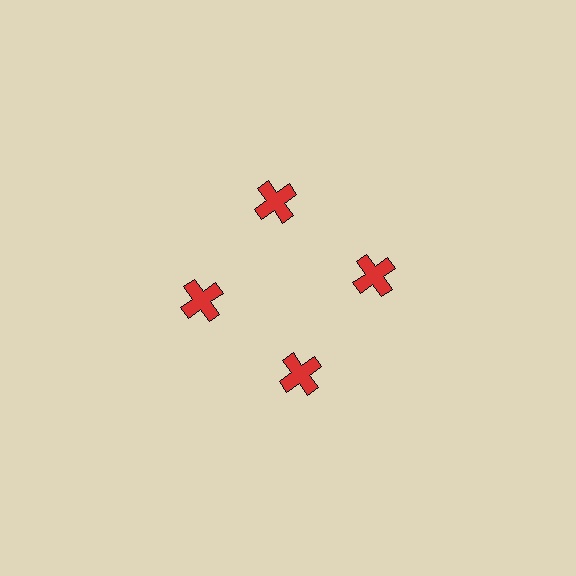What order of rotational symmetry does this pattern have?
This pattern has 4-fold rotational symmetry.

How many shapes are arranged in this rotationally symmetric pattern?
There are 4 shapes, arranged in 4 groups of 1.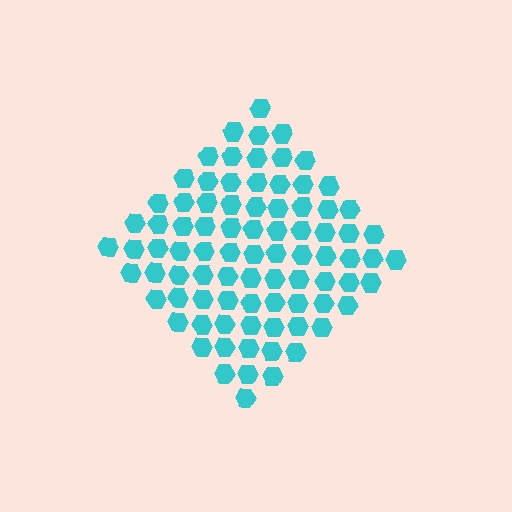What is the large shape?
The large shape is a diamond.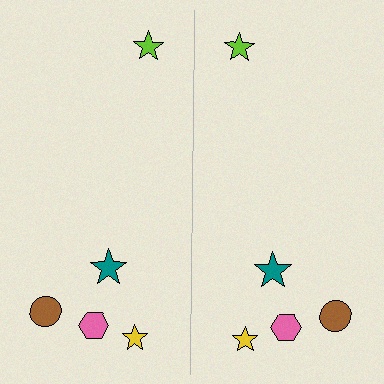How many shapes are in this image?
There are 10 shapes in this image.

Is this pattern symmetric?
Yes, this pattern has bilateral (reflection) symmetry.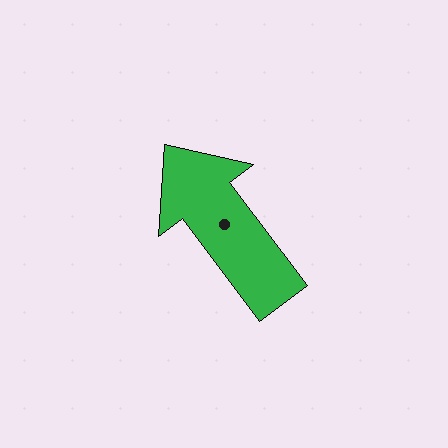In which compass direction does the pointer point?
Northwest.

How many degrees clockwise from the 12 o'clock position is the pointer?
Approximately 323 degrees.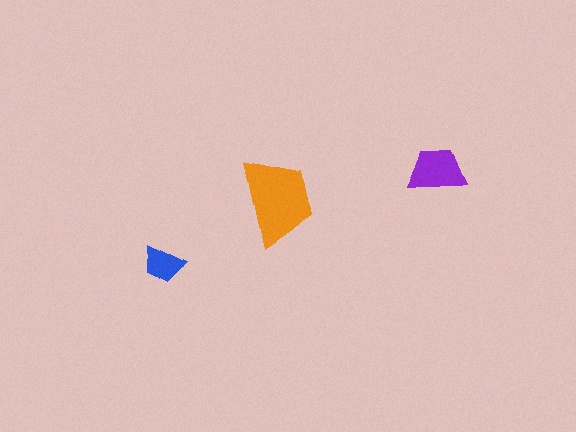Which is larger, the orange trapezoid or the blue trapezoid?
The orange one.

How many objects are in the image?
There are 3 objects in the image.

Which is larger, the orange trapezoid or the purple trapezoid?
The orange one.